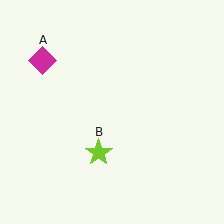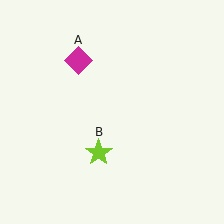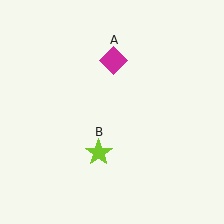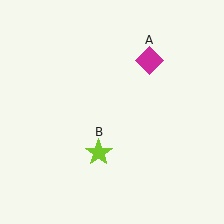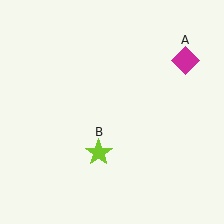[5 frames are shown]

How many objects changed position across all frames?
1 object changed position: magenta diamond (object A).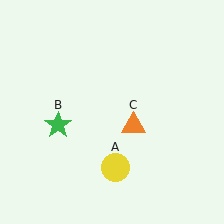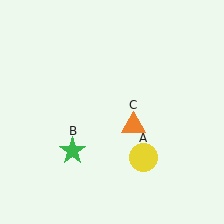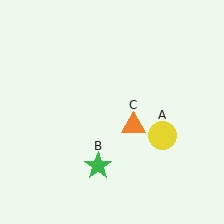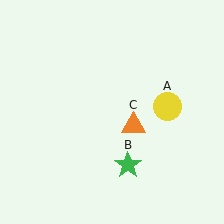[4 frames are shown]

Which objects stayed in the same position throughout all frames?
Orange triangle (object C) remained stationary.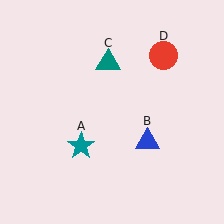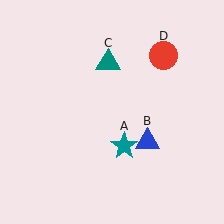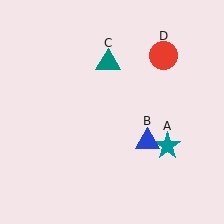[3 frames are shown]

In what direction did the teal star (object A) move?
The teal star (object A) moved right.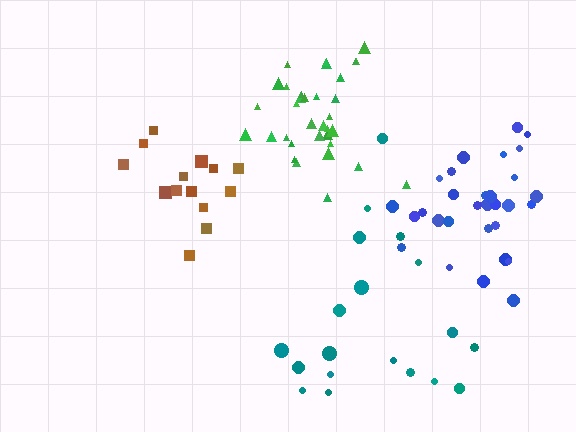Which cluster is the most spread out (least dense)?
Teal.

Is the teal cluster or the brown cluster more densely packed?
Brown.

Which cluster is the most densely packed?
Green.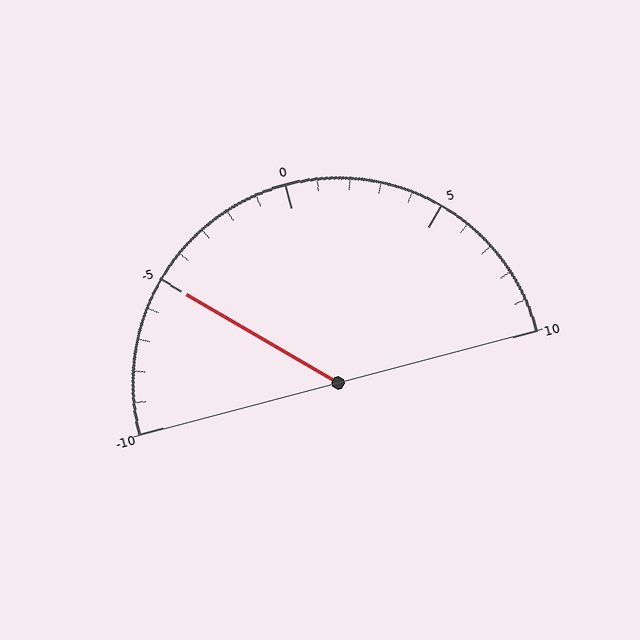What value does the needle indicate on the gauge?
The needle indicates approximately -5.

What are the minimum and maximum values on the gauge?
The gauge ranges from -10 to 10.